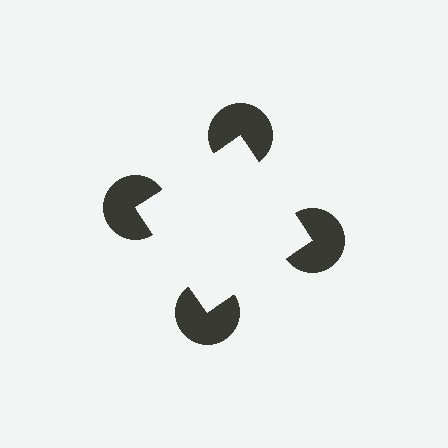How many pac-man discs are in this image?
There are 4 — one at each vertex of the illusory square.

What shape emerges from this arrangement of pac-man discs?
An illusory square — its edges are inferred from the aligned wedge cuts in the pac-man discs, not physically drawn.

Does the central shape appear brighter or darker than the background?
It typically appears slightly brighter than the background, even though no actual brightness change is drawn.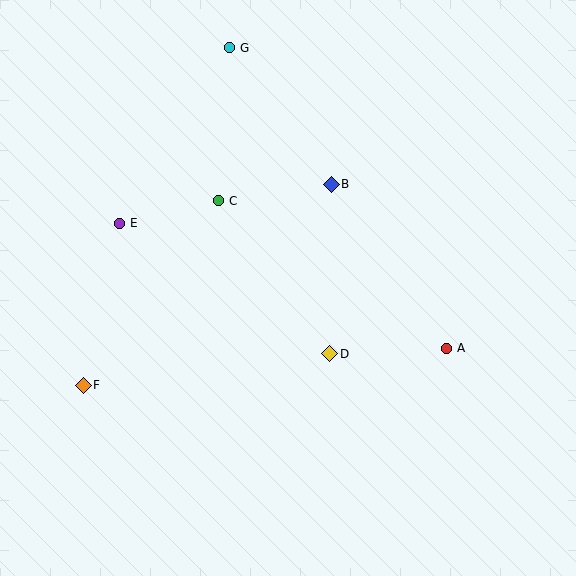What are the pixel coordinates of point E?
Point E is at (120, 223).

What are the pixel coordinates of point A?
Point A is at (447, 348).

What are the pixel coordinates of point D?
Point D is at (330, 354).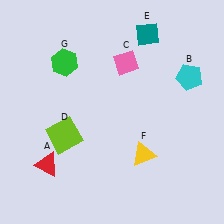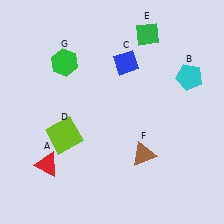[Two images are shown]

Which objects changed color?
C changed from pink to blue. E changed from teal to green. F changed from yellow to brown.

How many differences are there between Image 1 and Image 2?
There are 3 differences between the two images.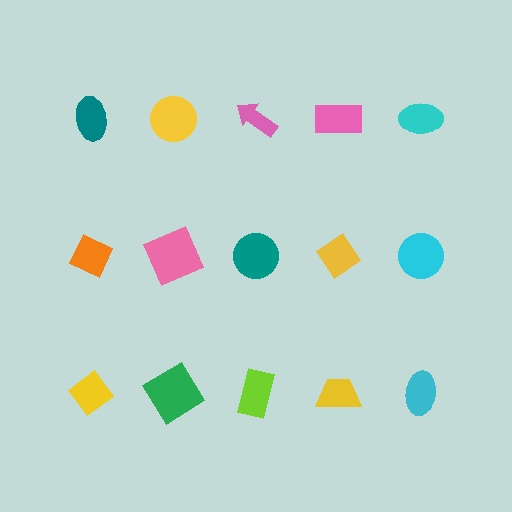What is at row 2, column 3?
A teal circle.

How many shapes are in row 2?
5 shapes.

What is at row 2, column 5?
A cyan circle.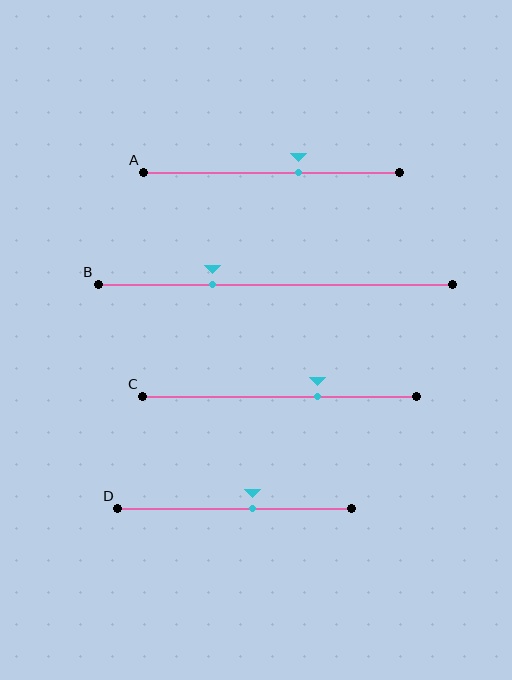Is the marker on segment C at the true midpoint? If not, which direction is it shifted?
No, the marker on segment C is shifted to the right by about 14% of the segment length.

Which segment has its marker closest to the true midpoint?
Segment D has its marker closest to the true midpoint.